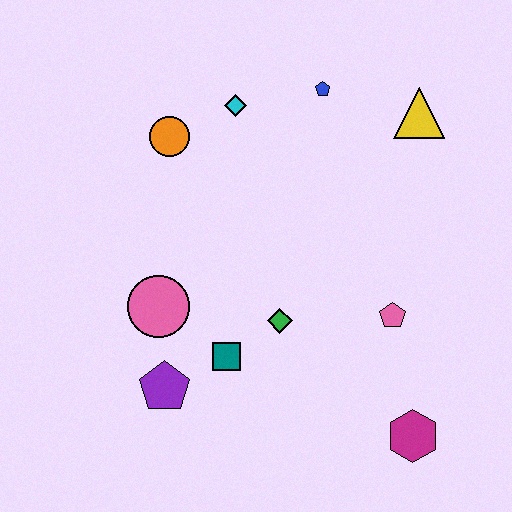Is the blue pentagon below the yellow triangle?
No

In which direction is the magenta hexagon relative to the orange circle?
The magenta hexagon is below the orange circle.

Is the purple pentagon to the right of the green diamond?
No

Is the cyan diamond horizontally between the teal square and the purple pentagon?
No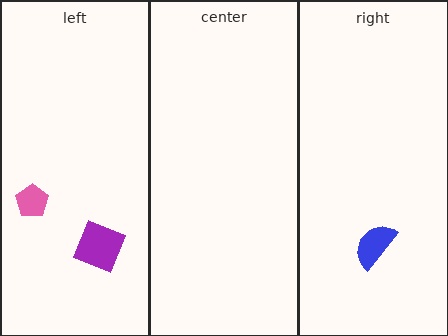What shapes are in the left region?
The purple square, the pink pentagon.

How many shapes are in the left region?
2.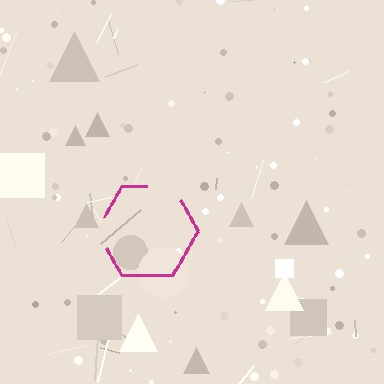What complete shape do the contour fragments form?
The contour fragments form a hexagon.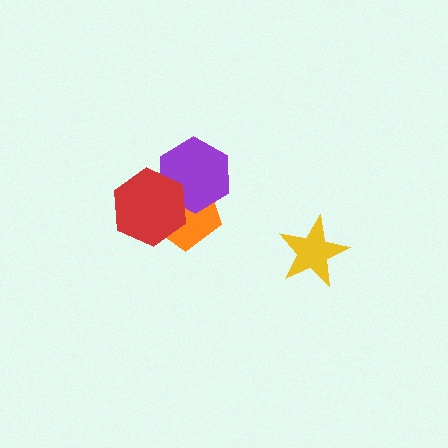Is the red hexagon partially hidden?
No, no other shape covers it.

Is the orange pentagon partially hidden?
Yes, it is partially covered by another shape.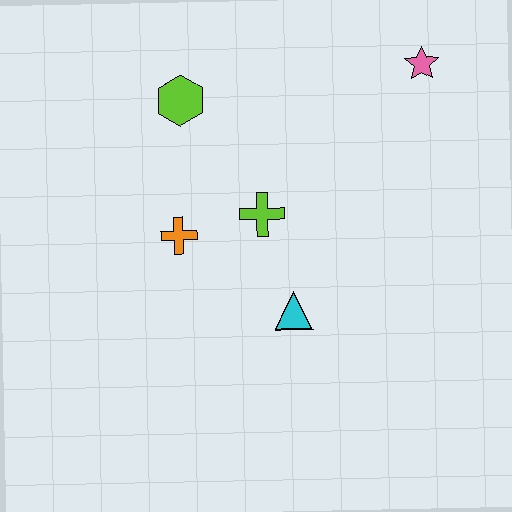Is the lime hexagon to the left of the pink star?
Yes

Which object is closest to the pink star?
The lime cross is closest to the pink star.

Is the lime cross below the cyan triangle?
No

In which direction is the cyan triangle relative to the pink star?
The cyan triangle is below the pink star.